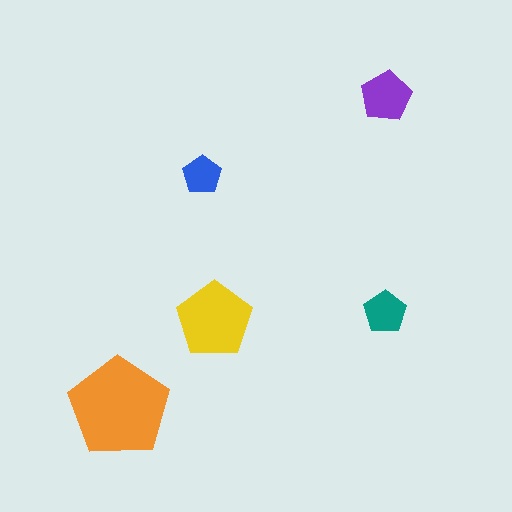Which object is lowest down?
The orange pentagon is bottommost.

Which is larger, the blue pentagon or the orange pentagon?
The orange one.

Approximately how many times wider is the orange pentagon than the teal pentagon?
About 2.5 times wider.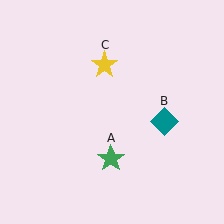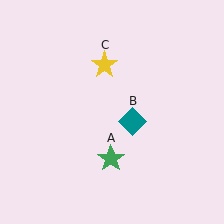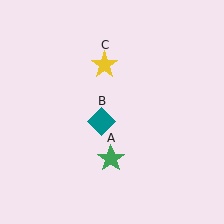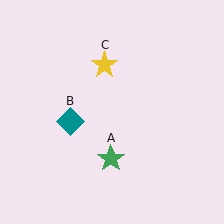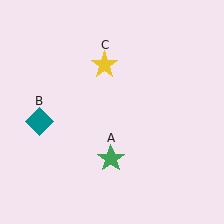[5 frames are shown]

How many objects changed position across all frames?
1 object changed position: teal diamond (object B).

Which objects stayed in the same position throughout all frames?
Green star (object A) and yellow star (object C) remained stationary.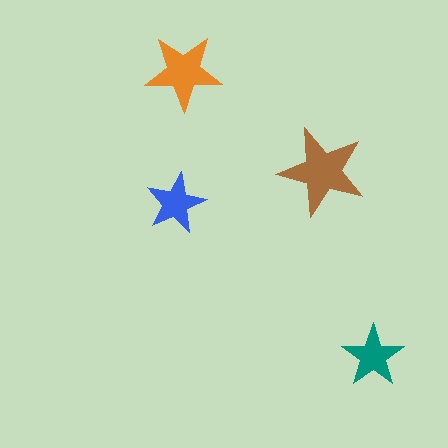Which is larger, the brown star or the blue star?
The brown one.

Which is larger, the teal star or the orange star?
The orange one.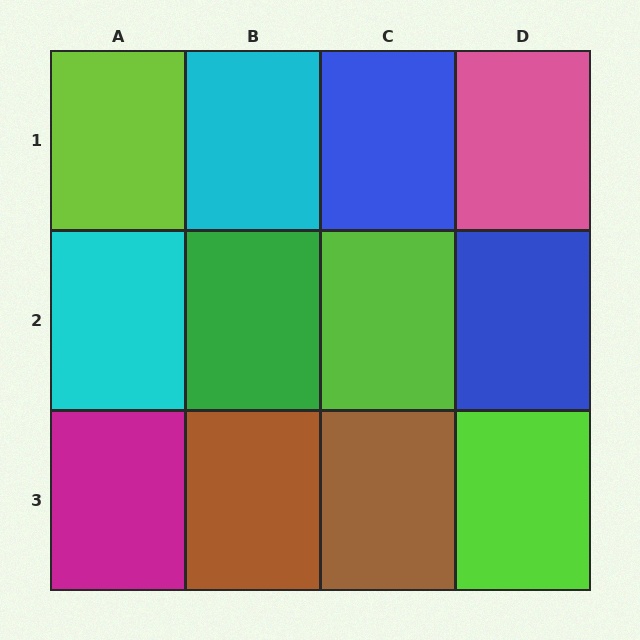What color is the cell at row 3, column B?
Brown.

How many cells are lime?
3 cells are lime.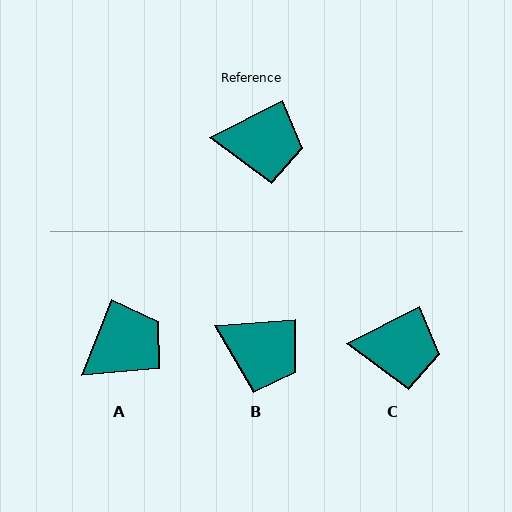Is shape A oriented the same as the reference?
No, it is off by about 42 degrees.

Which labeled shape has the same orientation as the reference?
C.